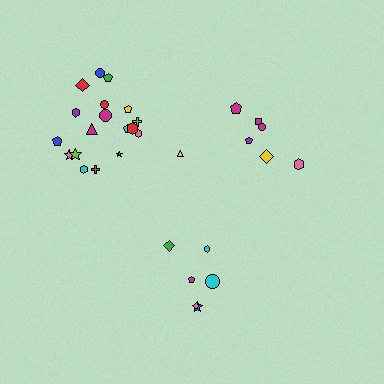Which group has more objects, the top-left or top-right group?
The top-left group.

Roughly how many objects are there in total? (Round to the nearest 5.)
Roughly 30 objects in total.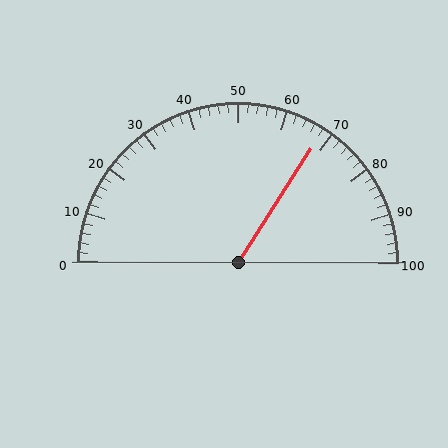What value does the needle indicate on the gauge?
The needle indicates approximately 68.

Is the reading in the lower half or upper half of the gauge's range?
The reading is in the upper half of the range (0 to 100).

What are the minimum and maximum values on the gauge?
The gauge ranges from 0 to 100.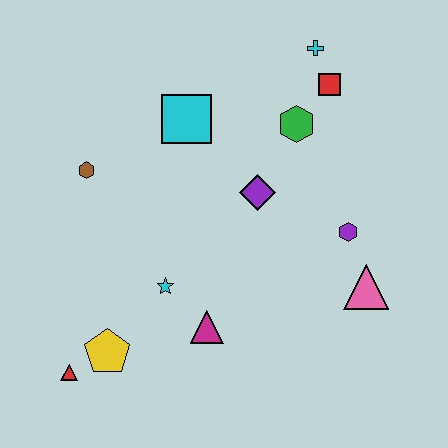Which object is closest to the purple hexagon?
The pink triangle is closest to the purple hexagon.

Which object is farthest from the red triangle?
The cyan cross is farthest from the red triangle.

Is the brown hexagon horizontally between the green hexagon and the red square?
No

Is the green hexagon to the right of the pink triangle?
No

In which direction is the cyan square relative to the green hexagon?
The cyan square is to the left of the green hexagon.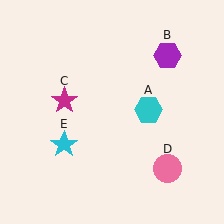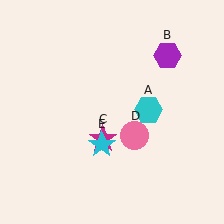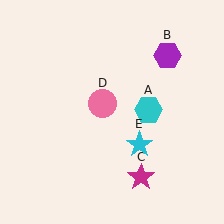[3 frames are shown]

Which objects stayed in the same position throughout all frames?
Cyan hexagon (object A) and purple hexagon (object B) remained stationary.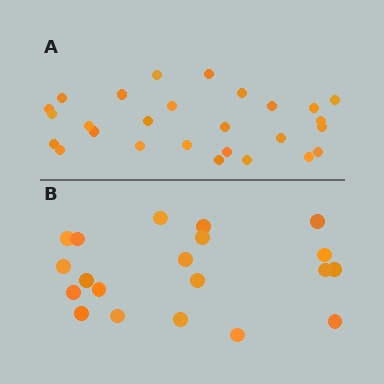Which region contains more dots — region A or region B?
Region A (the top region) has more dots.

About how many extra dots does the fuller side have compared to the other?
Region A has roughly 8 or so more dots than region B.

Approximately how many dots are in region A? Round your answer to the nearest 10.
About 30 dots. (The exact count is 27, which rounds to 30.)